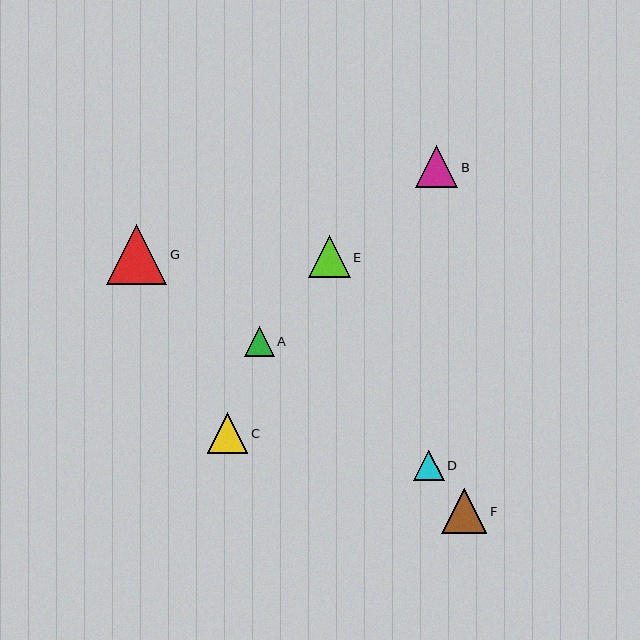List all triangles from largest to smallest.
From largest to smallest: G, F, B, E, C, D, A.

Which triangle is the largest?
Triangle G is the largest with a size of approximately 60 pixels.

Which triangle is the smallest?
Triangle A is the smallest with a size of approximately 30 pixels.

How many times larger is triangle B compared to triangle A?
Triangle B is approximately 1.4 times the size of triangle A.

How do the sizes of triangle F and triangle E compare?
Triangle F and triangle E are approximately the same size.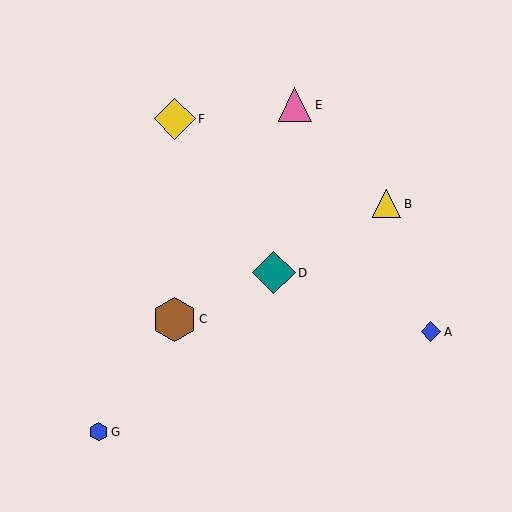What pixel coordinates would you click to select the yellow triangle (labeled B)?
Click at (387, 204) to select the yellow triangle B.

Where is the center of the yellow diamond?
The center of the yellow diamond is at (175, 119).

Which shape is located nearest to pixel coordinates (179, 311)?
The brown hexagon (labeled C) at (174, 319) is nearest to that location.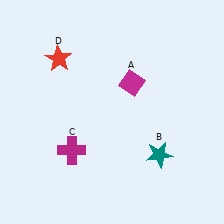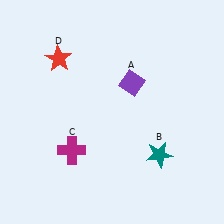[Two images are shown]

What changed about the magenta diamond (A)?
In Image 1, A is magenta. In Image 2, it changed to purple.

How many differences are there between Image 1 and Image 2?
There is 1 difference between the two images.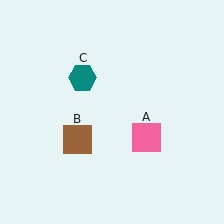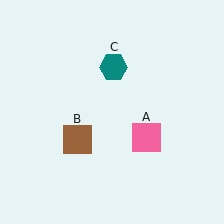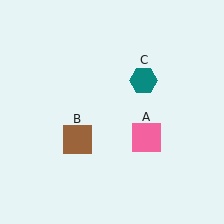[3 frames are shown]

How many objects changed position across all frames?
1 object changed position: teal hexagon (object C).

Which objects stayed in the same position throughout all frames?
Pink square (object A) and brown square (object B) remained stationary.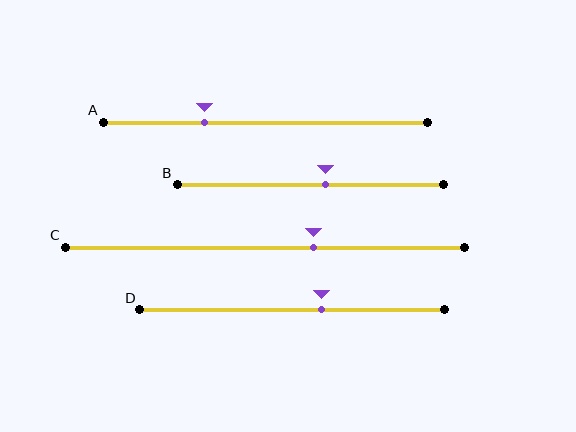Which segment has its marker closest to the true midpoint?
Segment B has its marker closest to the true midpoint.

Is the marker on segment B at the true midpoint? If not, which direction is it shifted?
No, the marker on segment B is shifted to the right by about 6% of the segment length.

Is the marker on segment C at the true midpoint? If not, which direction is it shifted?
No, the marker on segment C is shifted to the right by about 12% of the segment length.